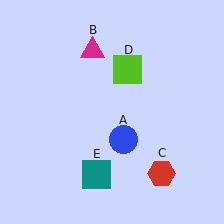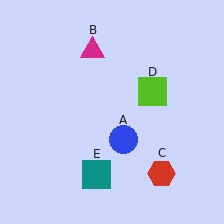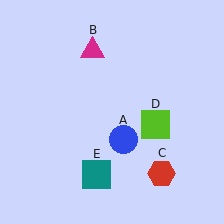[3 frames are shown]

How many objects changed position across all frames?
1 object changed position: lime square (object D).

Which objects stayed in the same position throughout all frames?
Blue circle (object A) and magenta triangle (object B) and red hexagon (object C) and teal square (object E) remained stationary.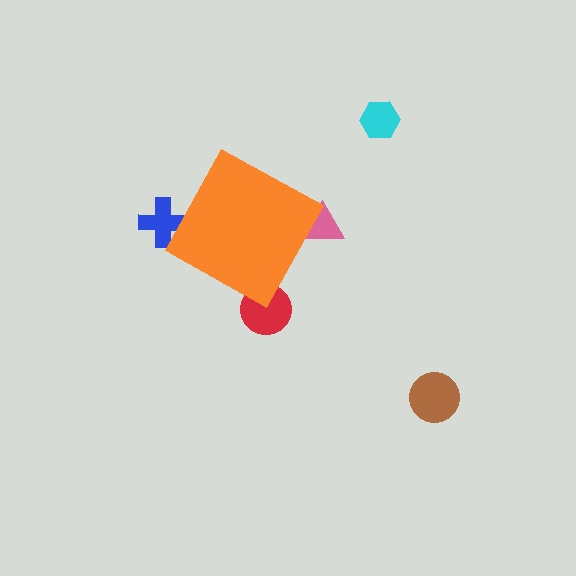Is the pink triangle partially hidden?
Yes, the pink triangle is partially hidden behind the orange diamond.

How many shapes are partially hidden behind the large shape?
3 shapes are partially hidden.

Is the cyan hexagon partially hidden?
No, the cyan hexagon is fully visible.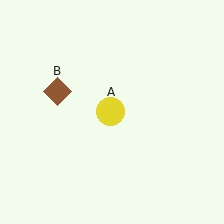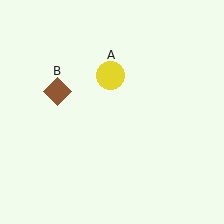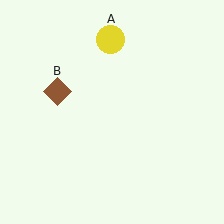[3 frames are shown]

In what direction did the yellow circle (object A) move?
The yellow circle (object A) moved up.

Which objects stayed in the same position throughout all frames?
Brown diamond (object B) remained stationary.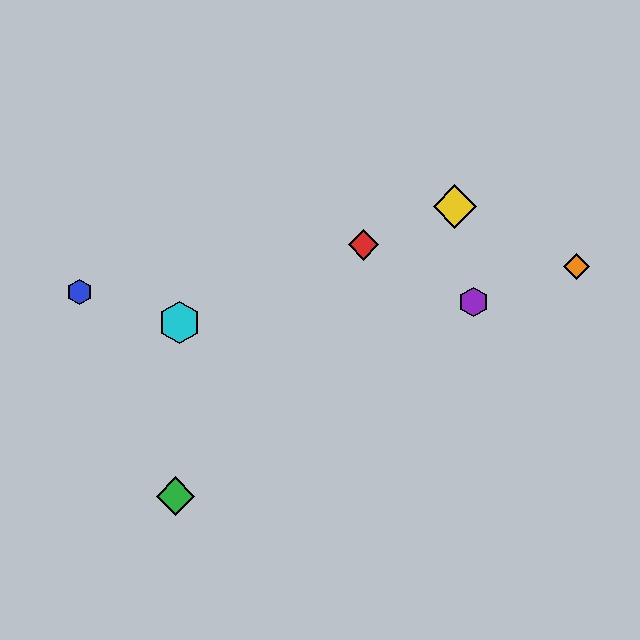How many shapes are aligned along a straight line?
3 shapes (the red diamond, the yellow diamond, the cyan hexagon) are aligned along a straight line.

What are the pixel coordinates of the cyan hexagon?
The cyan hexagon is at (179, 323).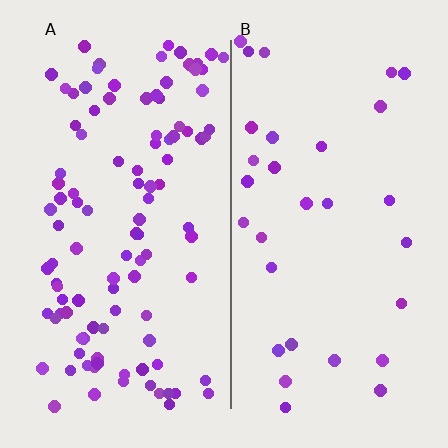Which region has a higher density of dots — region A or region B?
A (the left).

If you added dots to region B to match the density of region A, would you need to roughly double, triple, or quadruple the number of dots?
Approximately triple.